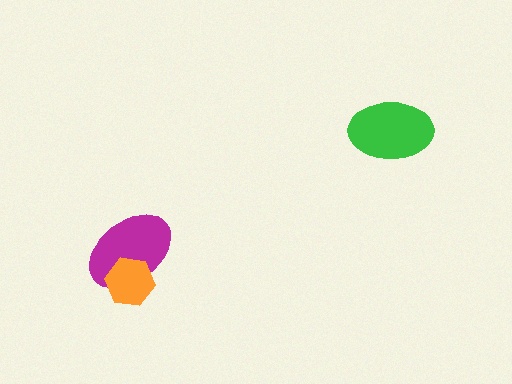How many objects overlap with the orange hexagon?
1 object overlaps with the orange hexagon.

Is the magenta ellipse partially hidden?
Yes, it is partially covered by another shape.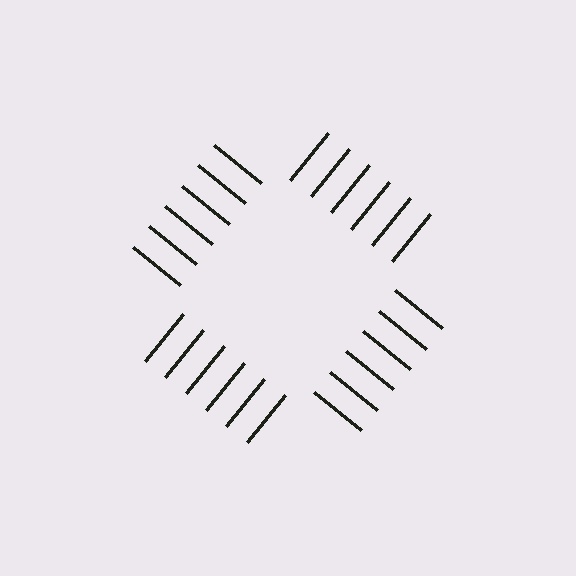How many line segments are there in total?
24 — 6 along each of the 4 edges.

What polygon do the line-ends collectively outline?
An illusory square — the line segments terminate on its edges but no continuous stroke is drawn.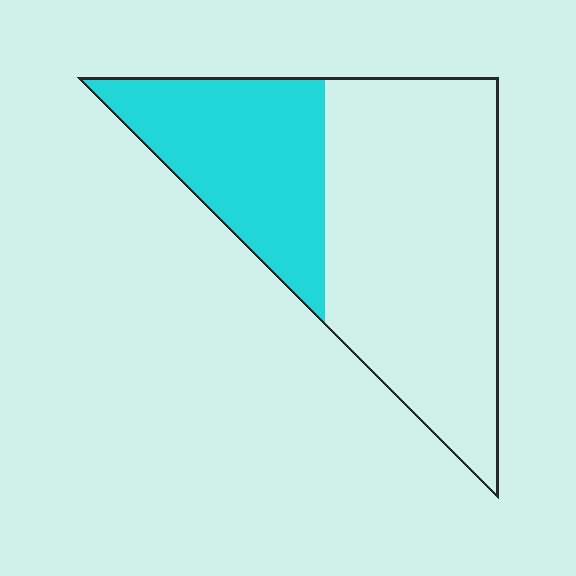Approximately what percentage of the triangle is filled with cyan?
Approximately 35%.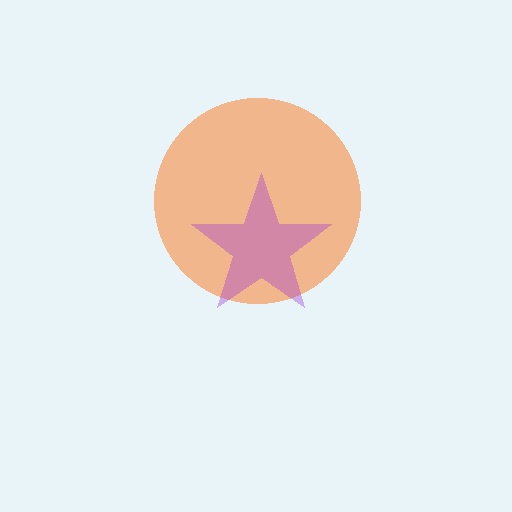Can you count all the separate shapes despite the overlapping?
Yes, there are 2 separate shapes.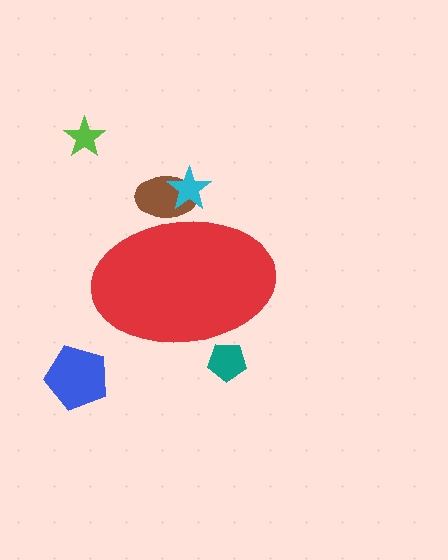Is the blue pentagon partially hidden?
No, the blue pentagon is fully visible.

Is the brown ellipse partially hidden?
Yes, the brown ellipse is partially hidden behind the red ellipse.